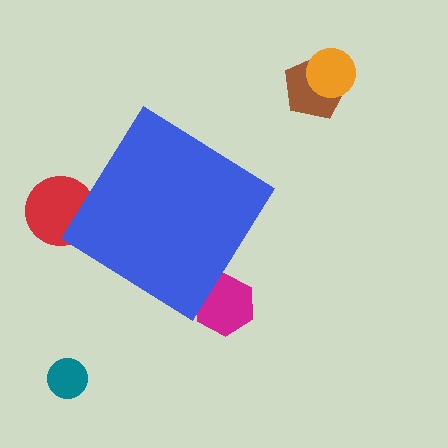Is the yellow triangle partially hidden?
Yes, the yellow triangle is partially hidden behind the blue diamond.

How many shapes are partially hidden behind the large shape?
3 shapes are partially hidden.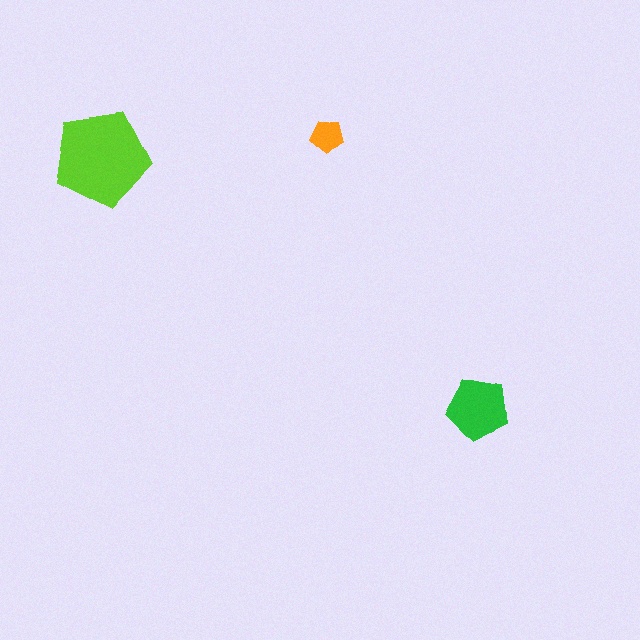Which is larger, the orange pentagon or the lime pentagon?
The lime one.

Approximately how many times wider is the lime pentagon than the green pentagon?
About 1.5 times wider.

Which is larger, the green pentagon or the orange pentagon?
The green one.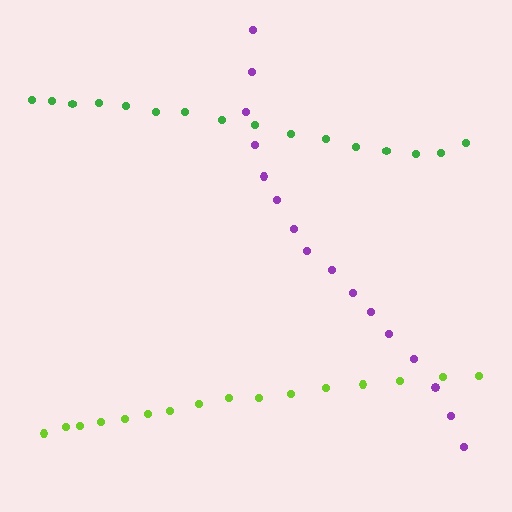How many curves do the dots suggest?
There are 3 distinct paths.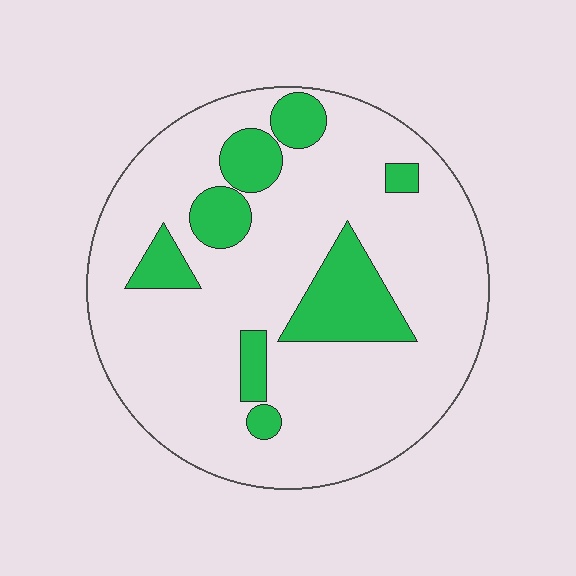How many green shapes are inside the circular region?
8.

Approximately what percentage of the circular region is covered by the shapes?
Approximately 20%.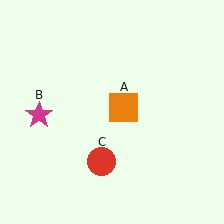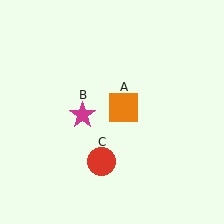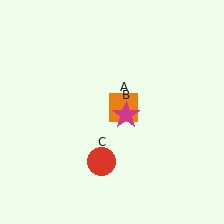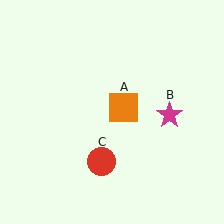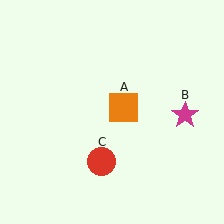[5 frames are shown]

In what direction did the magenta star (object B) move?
The magenta star (object B) moved right.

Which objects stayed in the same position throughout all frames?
Orange square (object A) and red circle (object C) remained stationary.